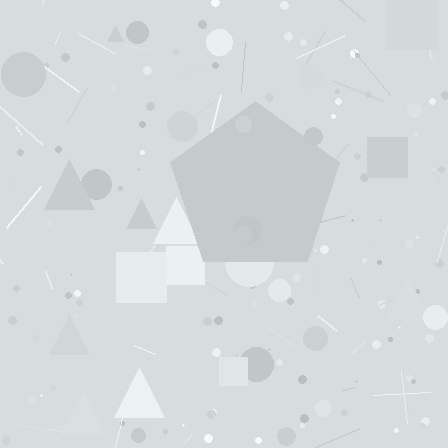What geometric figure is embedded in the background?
A pentagon is embedded in the background.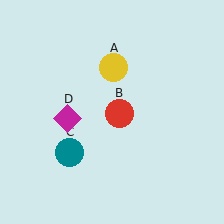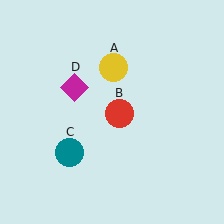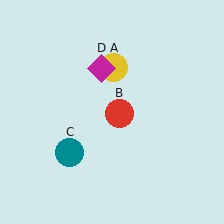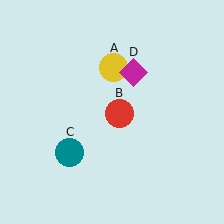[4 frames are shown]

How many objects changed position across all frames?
1 object changed position: magenta diamond (object D).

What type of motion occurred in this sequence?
The magenta diamond (object D) rotated clockwise around the center of the scene.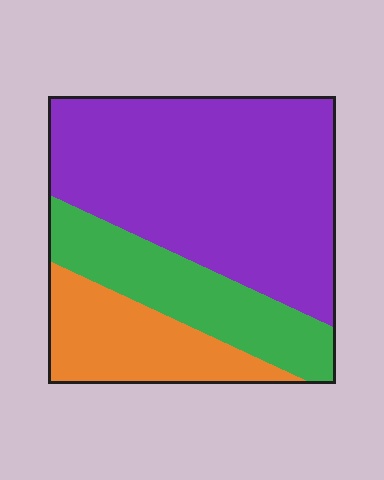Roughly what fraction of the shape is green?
Green takes up about one quarter (1/4) of the shape.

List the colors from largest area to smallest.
From largest to smallest: purple, green, orange.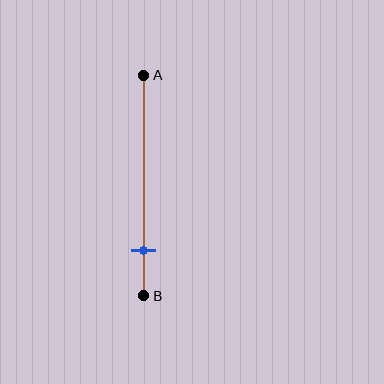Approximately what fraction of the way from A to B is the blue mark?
The blue mark is approximately 80% of the way from A to B.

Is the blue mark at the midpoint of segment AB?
No, the mark is at about 80% from A, not at the 50% midpoint.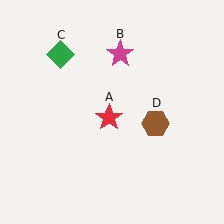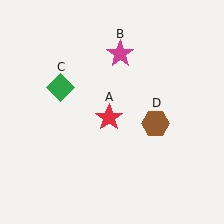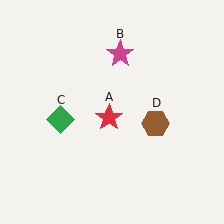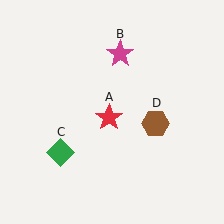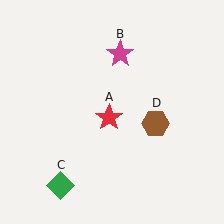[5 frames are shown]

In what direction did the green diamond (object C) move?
The green diamond (object C) moved down.